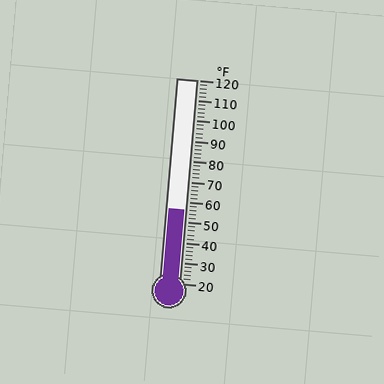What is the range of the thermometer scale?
The thermometer scale ranges from 20°F to 120°F.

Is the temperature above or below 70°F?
The temperature is below 70°F.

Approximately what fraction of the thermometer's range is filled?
The thermometer is filled to approximately 35% of its range.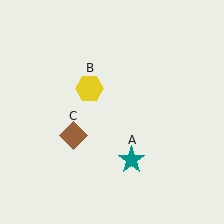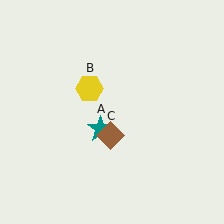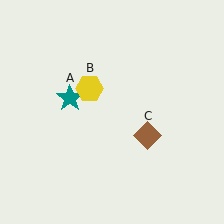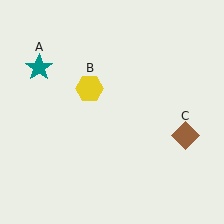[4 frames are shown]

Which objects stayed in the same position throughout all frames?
Yellow hexagon (object B) remained stationary.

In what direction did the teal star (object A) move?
The teal star (object A) moved up and to the left.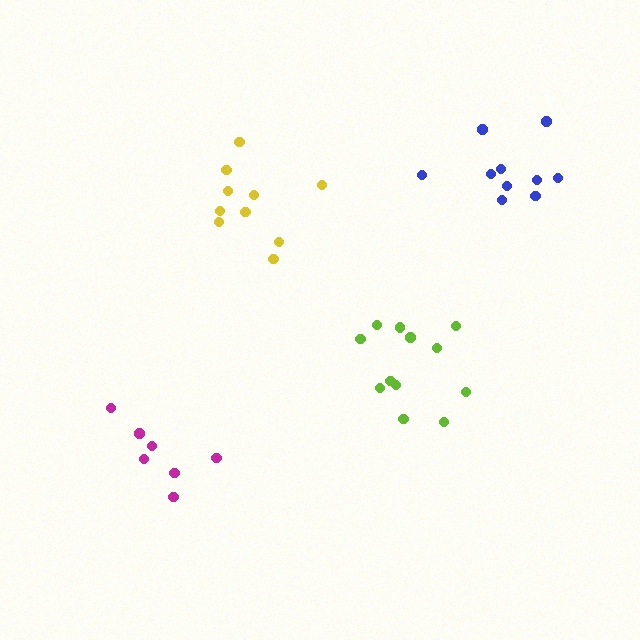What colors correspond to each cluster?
The clusters are colored: magenta, lime, yellow, blue.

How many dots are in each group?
Group 1: 7 dots, Group 2: 12 dots, Group 3: 10 dots, Group 4: 10 dots (39 total).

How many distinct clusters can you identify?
There are 4 distinct clusters.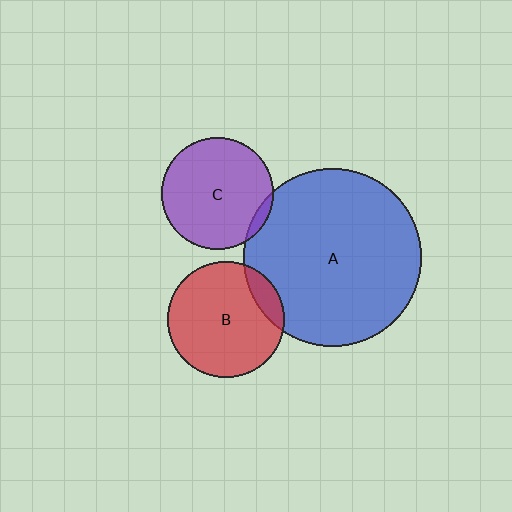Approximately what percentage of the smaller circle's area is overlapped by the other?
Approximately 10%.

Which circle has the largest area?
Circle A (blue).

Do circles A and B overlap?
Yes.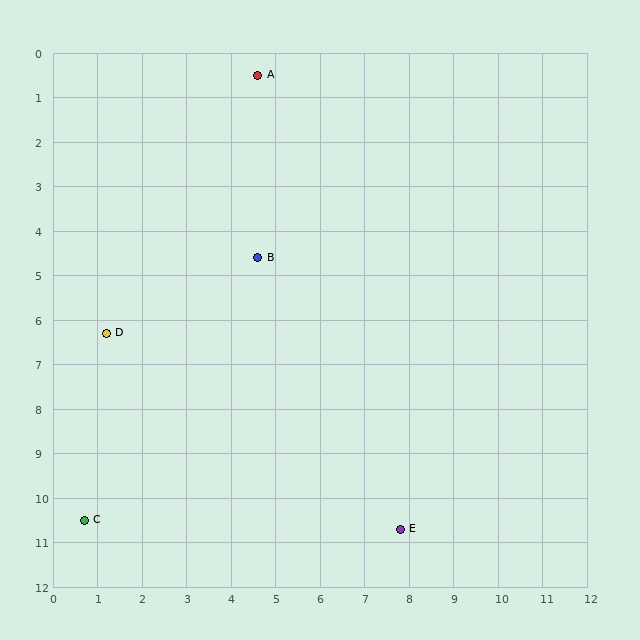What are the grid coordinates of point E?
Point E is at approximately (7.8, 10.7).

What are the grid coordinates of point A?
Point A is at approximately (4.6, 0.5).